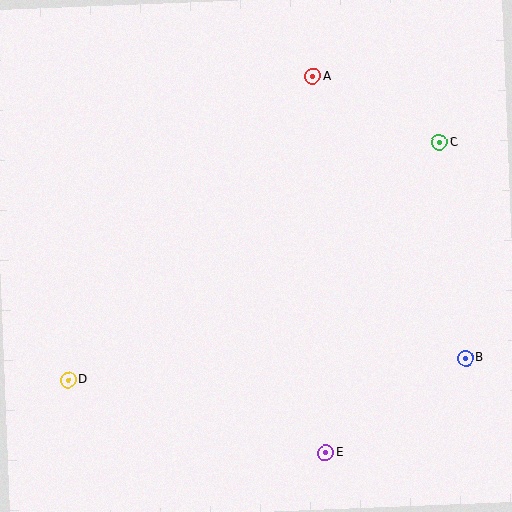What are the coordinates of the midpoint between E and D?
The midpoint between E and D is at (197, 416).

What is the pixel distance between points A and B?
The distance between A and B is 321 pixels.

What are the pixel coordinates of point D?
Point D is at (68, 380).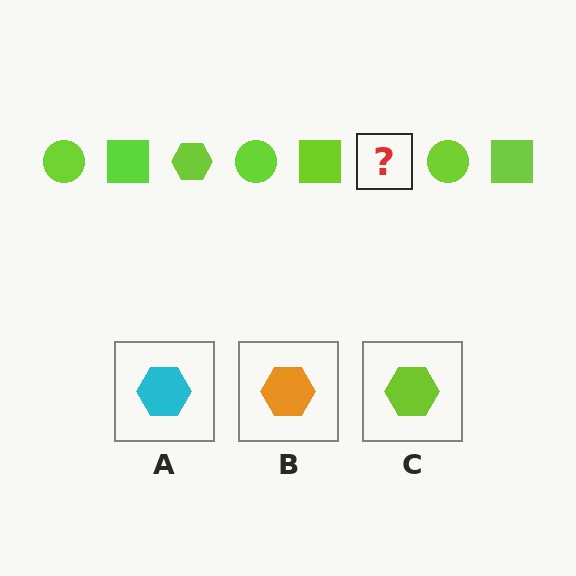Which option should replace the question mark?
Option C.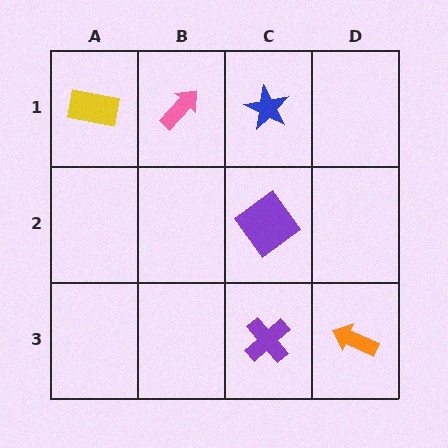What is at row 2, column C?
A purple diamond.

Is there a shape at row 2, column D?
No, that cell is empty.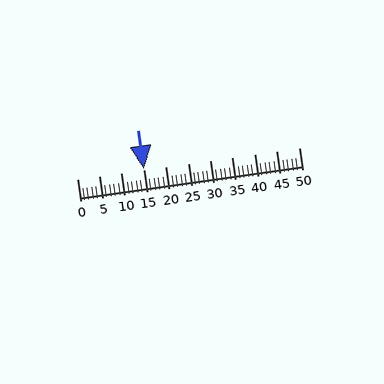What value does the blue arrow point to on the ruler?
The blue arrow points to approximately 15.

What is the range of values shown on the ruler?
The ruler shows values from 0 to 50.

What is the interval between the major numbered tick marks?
The major tick marks are spaced 5 units apart.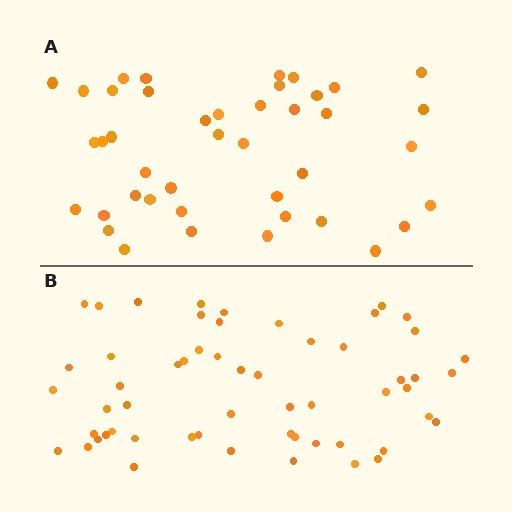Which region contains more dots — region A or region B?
Region B (the bottom region) has more dots.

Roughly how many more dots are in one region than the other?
Region B has approximately 15 more dots than region A.